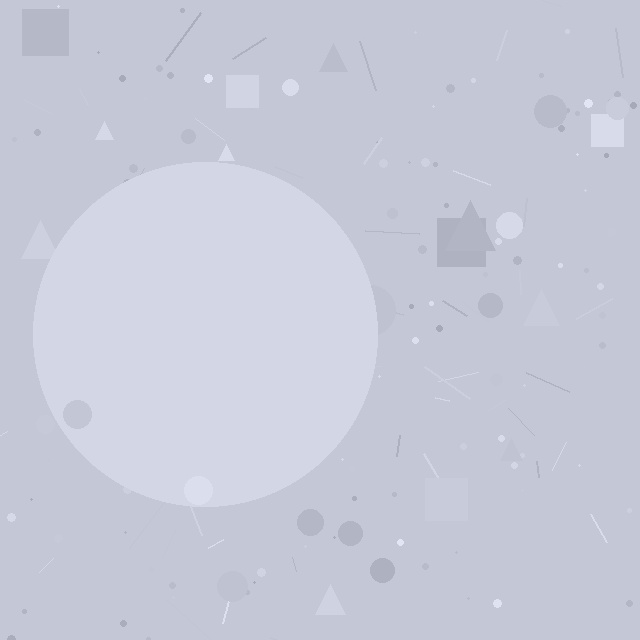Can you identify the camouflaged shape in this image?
The camouflaged shape is a circle.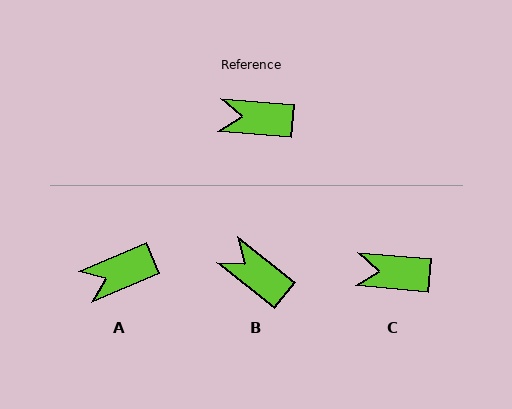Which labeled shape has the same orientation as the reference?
C.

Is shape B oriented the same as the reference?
No, it is off by about 34 degrees.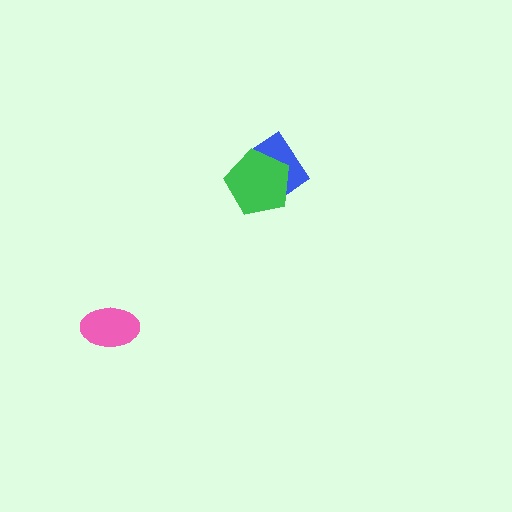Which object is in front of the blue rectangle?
The green pentagon is in front of the blue rectangle.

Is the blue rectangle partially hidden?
Yes, it is partially covered by another shape.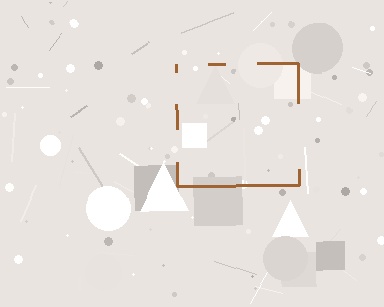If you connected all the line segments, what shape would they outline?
They would outline a square.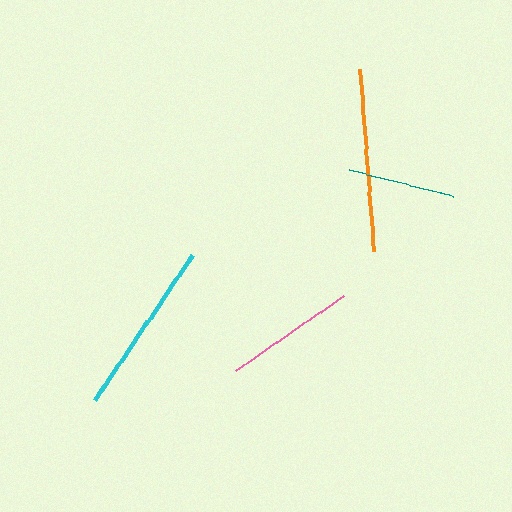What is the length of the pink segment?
The pink segment is approximately 131 pixels long.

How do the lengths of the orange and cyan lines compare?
The orange and cyan lines are approximately the same length.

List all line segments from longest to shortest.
From longest to shortest: orange, cyan, pink, teal.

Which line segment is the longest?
The orange line is the longest at approximately 182 pixels.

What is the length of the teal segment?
The teal segment is approximately 107 pixels long.